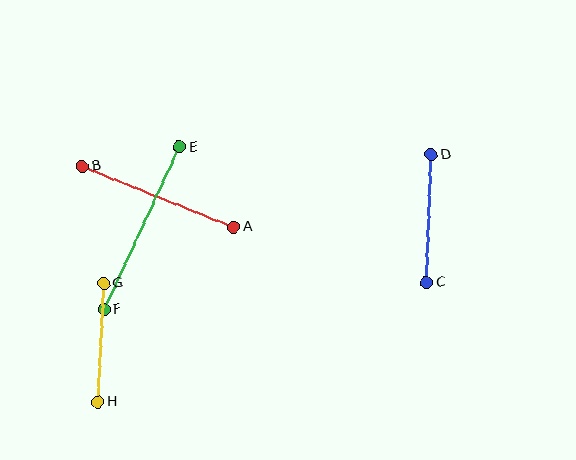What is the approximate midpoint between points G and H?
The midpoint is at approximately (101, 343) pixels.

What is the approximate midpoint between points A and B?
The midpoint is at approximately (158, 197) pixels.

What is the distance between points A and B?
The distance is approximately 163 pixels.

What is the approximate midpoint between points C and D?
The midpoint is at approximately (429, 218) pixels.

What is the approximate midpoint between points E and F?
The midpoint is at approximately (142, 228) pixels.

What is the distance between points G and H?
The distance is approximately 119 pixels.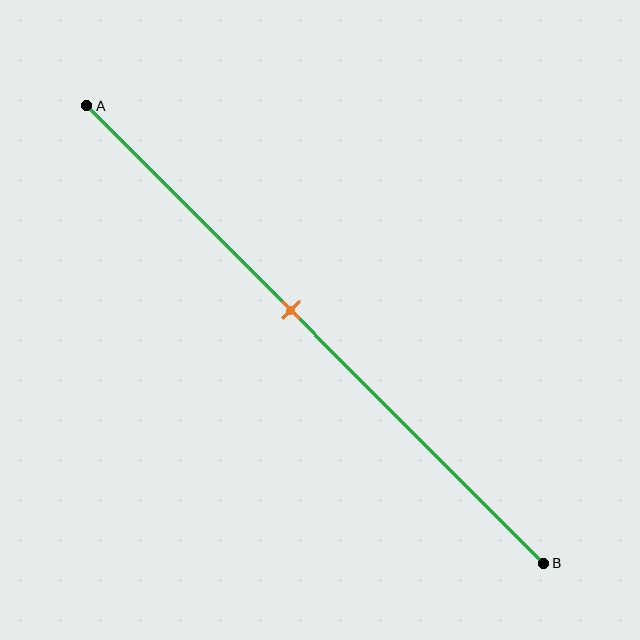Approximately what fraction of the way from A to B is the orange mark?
The orange mark is approximately 45% of the way from A to B.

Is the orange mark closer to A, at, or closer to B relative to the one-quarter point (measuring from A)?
The orange mark is closer to point B than the one-quarter point of segment AB.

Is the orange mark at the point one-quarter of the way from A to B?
No, the mark is at about 45% from A, not at the 25% one-quarter point.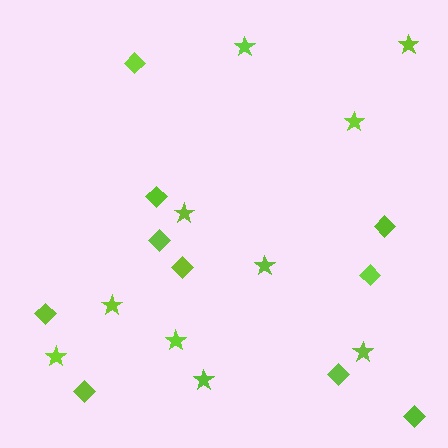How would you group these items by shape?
There are 2 groups: one group of stars (10) and one group of diamonds (10).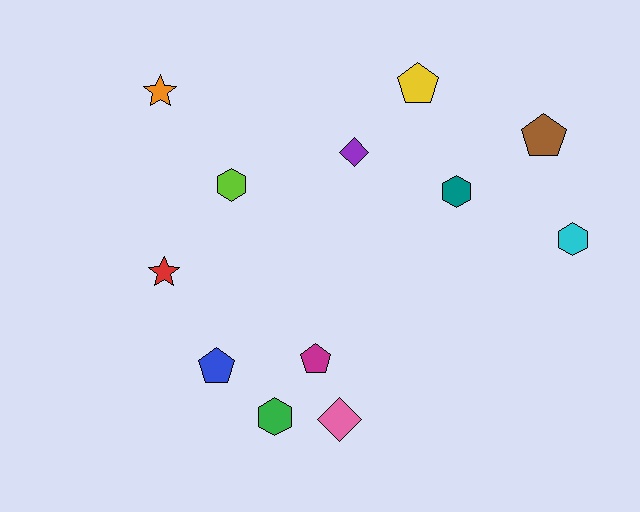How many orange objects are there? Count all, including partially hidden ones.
There is 1 orange object.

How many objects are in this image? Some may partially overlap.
There are 12 objects.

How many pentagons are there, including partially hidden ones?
There are 4 pentagons.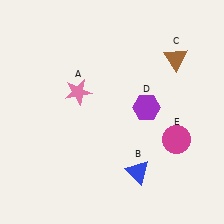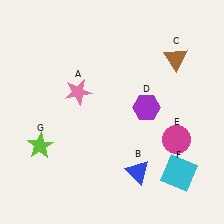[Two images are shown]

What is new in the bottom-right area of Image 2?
A cyan square (F) was added in the bottom-right area of Image 2.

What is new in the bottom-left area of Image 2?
A lime star (G) was added in the bottom-left area of Image 2.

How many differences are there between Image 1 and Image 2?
There are 2 differences between the two images.